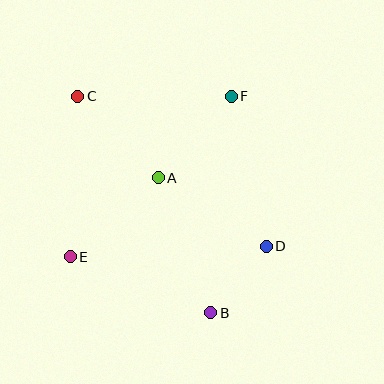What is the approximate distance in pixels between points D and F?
The distance between D and F is approximately 154 pixels.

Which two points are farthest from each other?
Points B and C are farthest from each other.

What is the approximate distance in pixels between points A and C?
The distance between A and C is approximately 114 pixels.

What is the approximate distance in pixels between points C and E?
The distance between C and E is approximately 161 pixels.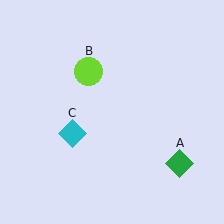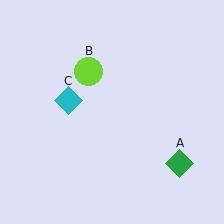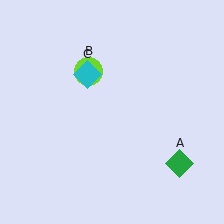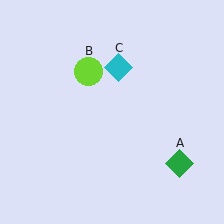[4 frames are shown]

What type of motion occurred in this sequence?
The cyan diamond (object C) rotated clockwise around the center of the scene.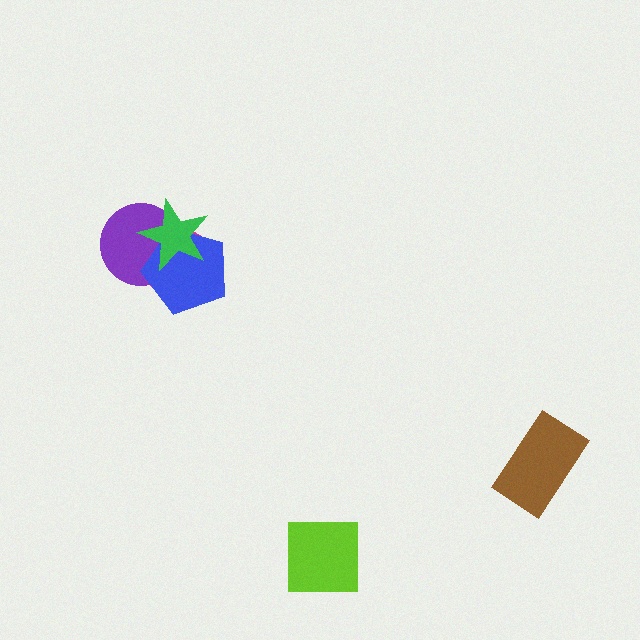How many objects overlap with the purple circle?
3 objects overlap with the purple circle.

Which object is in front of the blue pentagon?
The green star is in front of the blue pentagon.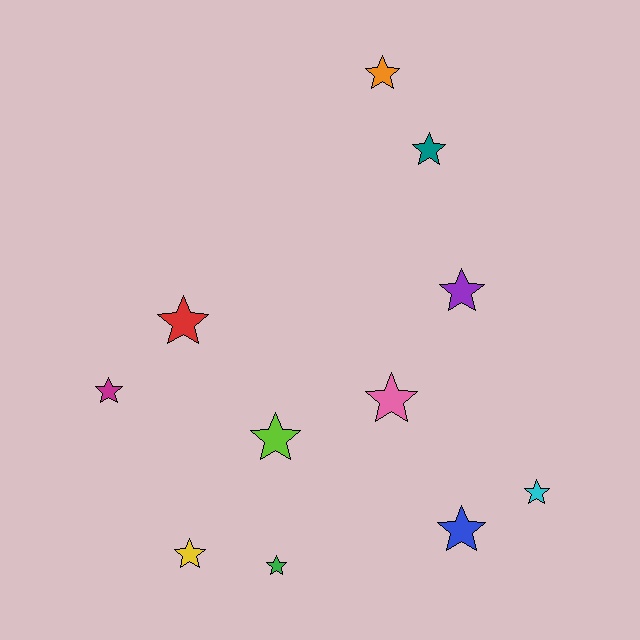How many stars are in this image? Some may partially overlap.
There are 11 stars.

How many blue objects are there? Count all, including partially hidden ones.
There is 1 blue object.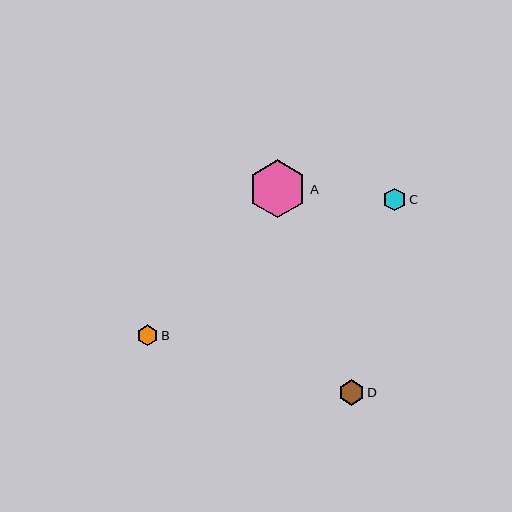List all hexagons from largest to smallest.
From largest to smallest: A, D, C, B.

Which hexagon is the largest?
Hexagon A is the largest with a size of approximately 58 pixels.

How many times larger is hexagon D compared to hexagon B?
Hexagon D is approximately 1.2 times the size of hexagon B.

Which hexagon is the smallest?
Hexagon B is the smallest with a size of approximately 21 pixels.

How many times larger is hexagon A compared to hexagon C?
Hexagon A is approximately 2.6 times the size of hexagon C.